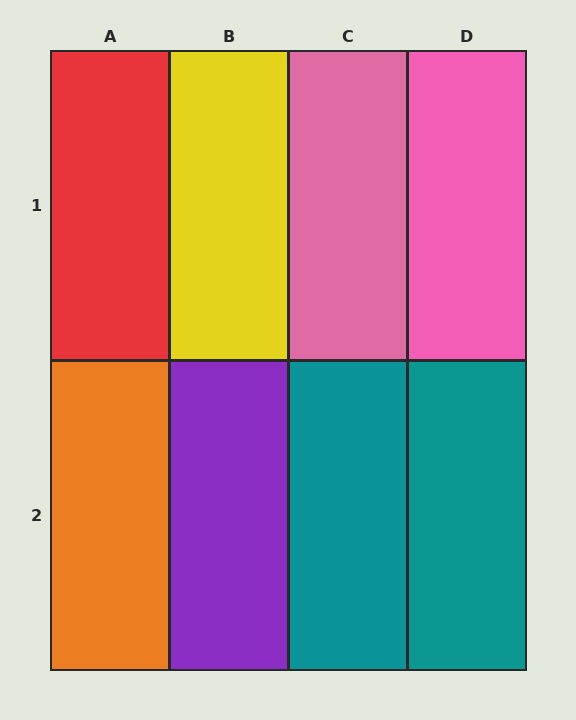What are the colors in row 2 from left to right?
Orange, purple, teal, teal.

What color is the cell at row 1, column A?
Red.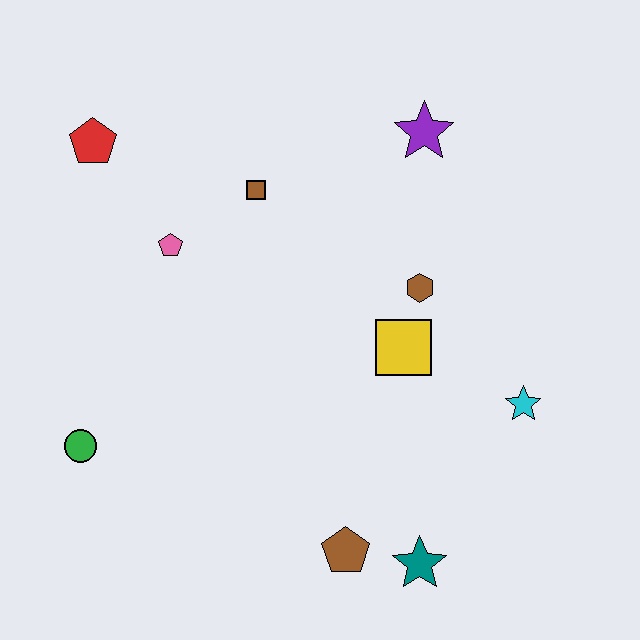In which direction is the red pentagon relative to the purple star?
The red pentagon is to the left of the purple star.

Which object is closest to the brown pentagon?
The teal star is closest to the brown pentagon.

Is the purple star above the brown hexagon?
Yes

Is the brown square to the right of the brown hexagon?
No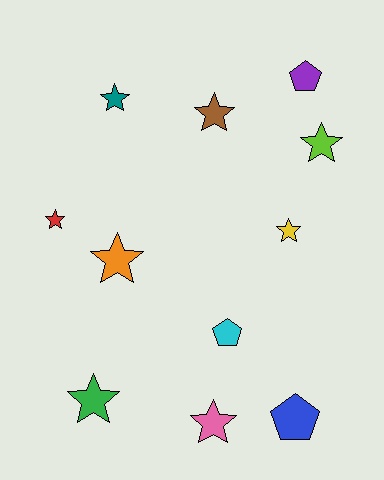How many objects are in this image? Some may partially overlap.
There are 11 objects.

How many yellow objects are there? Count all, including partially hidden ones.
There is 1 yellow object.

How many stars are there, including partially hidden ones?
There are 8 stars.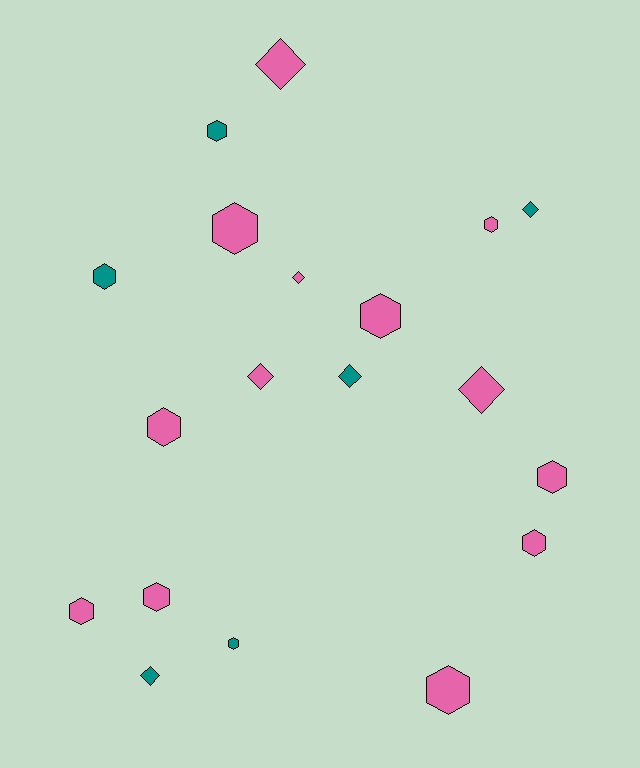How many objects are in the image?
There are 19 objects.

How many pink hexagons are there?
There are 9 pink hexagons.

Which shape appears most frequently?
Hexagon, with 12 objects.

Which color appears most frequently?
Pink, with 13 objects.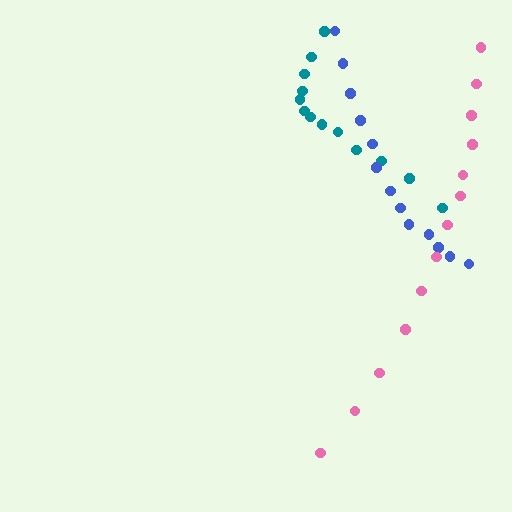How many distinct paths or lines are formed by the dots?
There are 3 distinct paths.